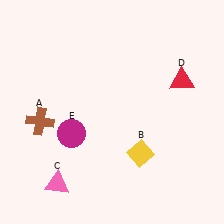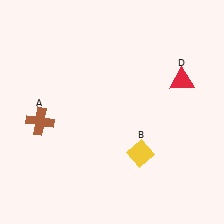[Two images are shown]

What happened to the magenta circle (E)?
The magenta circle (E) was removed in Image 2. It was in the bottom-left area of Image 1.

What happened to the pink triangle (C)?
The pink triangle (C) was removed in Image 2. It was in the bottom-left area of Image 1.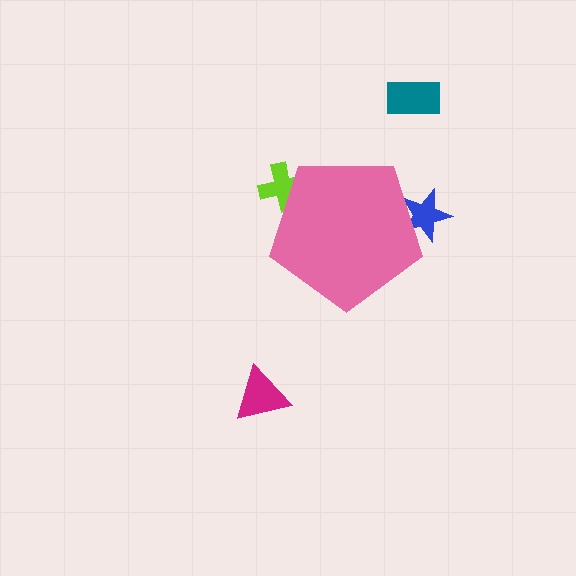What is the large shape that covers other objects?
A pink pentagon.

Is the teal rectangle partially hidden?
No, the teal rectangle is fully visible.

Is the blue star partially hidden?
Yes, the blue star is partially hidden behind the pink pentagon.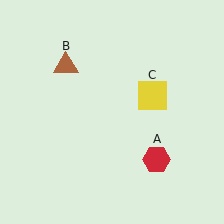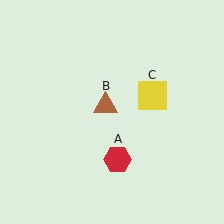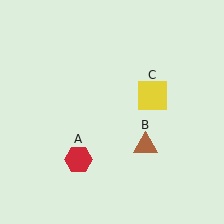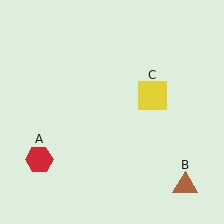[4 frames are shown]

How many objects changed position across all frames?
2 objects changed position: red hexagon (object A), brown triangle (object B).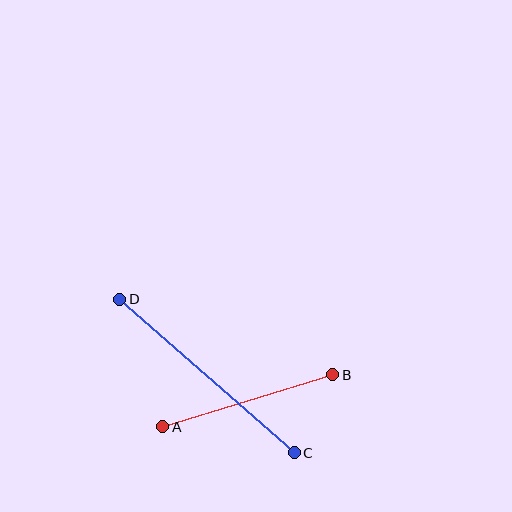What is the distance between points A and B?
The distance is approximately 177 pixels.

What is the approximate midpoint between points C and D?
The midpoint is at approximately (207, 376) pixels.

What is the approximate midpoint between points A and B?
The midpoint is at approximately (248, 401) pixels.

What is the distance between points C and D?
The distance is approximately 232 pixels.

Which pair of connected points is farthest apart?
Points C and D are farthest apart.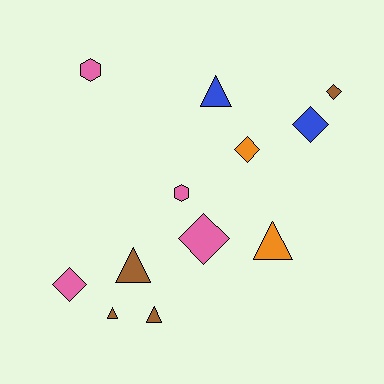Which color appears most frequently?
Brown, with 4 objects.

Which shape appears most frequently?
Diamond, with 5 objects.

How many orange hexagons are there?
There are no orange hexagons.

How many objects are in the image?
There are 12 objects.